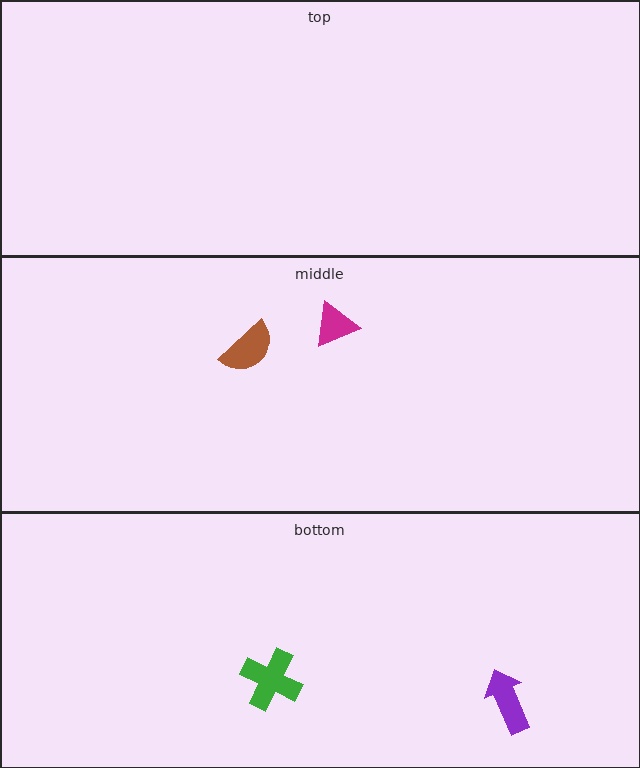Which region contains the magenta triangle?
The middle region.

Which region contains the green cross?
The bottom region.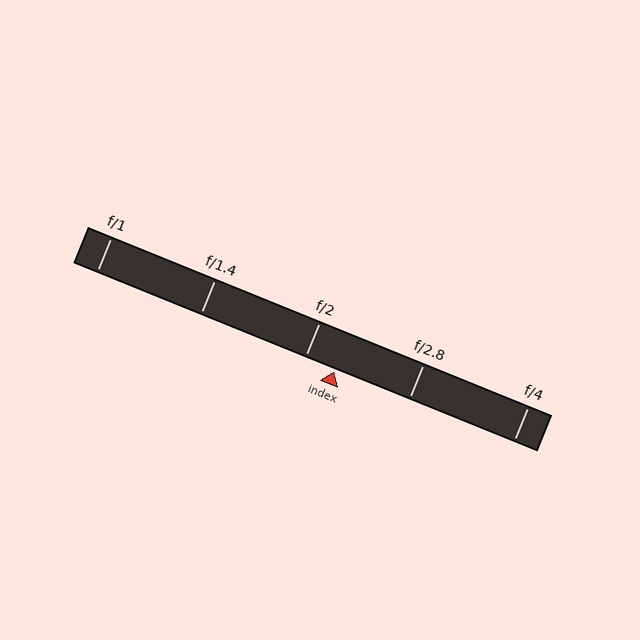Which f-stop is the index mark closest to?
The index mark is closest to f/2.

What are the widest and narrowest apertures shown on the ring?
The widest aperture shown is f/1 and the narrowest is f/4.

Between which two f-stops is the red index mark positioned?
The index mark is between f/2 and f/2.8.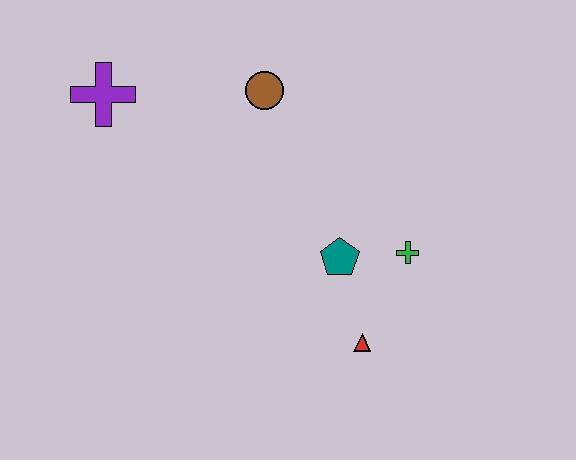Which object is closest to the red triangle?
The teal pentagon is closest to the red triangle.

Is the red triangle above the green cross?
No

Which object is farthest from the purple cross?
The red triangle is farthest from the purple cross.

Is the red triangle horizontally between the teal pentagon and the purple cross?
No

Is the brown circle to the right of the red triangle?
No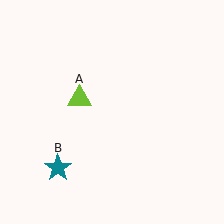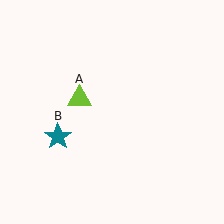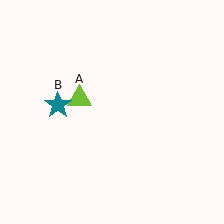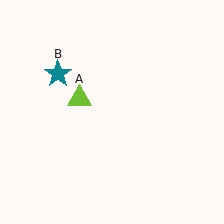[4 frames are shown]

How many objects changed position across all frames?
1 object changed position: teal star (object B).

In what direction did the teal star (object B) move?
The teal star (object B) moved up.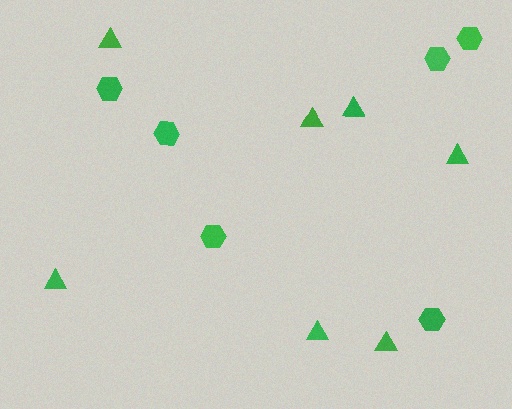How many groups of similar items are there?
There are 2 groups: one group of triangles (7) and one group of hexagons (6).